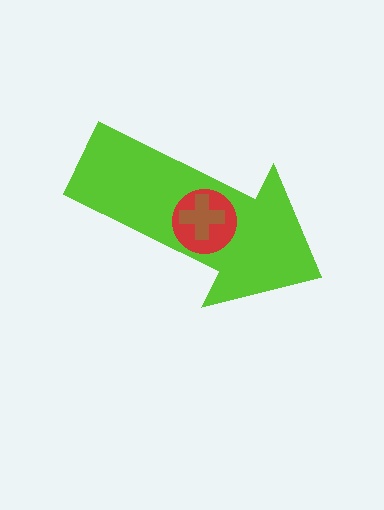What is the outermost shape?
The lime arrow.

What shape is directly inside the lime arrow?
The red circle.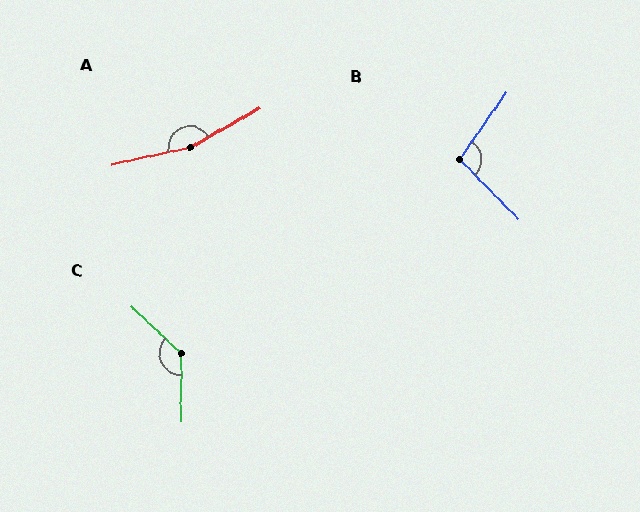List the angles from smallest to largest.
B (100°), C (133°), A (163°).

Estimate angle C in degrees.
Approximately 133 degrees.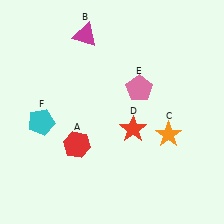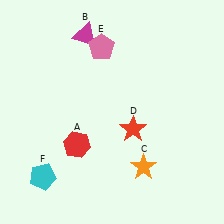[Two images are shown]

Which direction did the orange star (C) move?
The orange star (C) moved down.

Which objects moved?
The objects that moved are: the orange star (C), the pink pentagon (E), the cyan pentagon (F).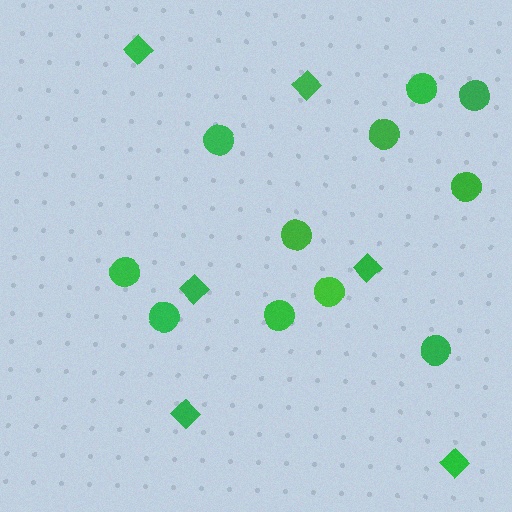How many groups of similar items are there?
There are 2 groups: one group of diamonds (6) and one group of circles (11).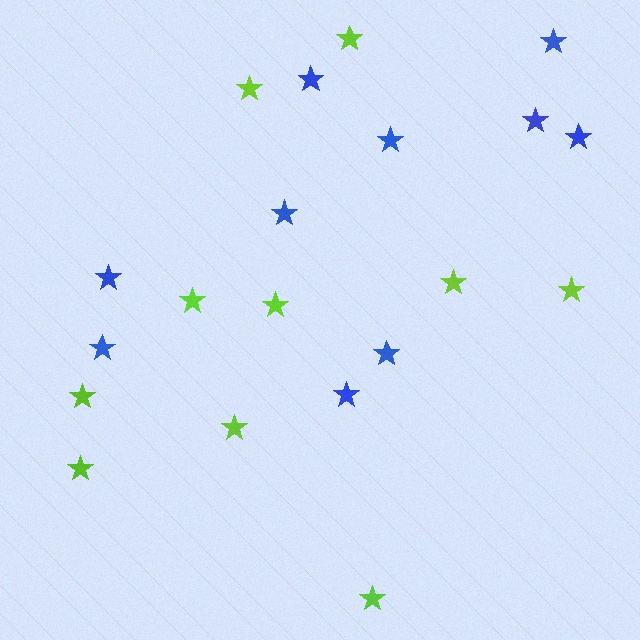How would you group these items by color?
There are 2 groups: one group of blue stars (10) and one group of lime stars (10).